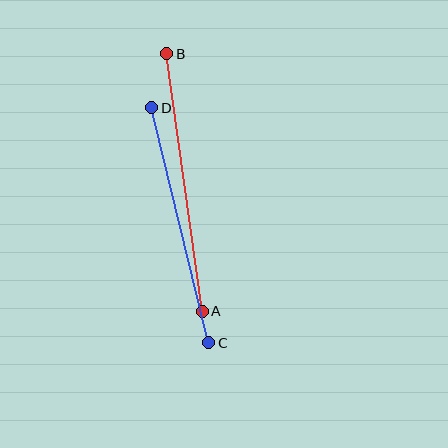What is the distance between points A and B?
The distance is approximately 260 pixels.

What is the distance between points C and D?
The distance is approximately 242 pixels.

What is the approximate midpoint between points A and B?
The midpoint is at approximately (185, 183) pixels.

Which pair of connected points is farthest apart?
Points A and B are farthest apart.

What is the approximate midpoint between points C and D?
The midpoint is at approximately (180, 225) pixels.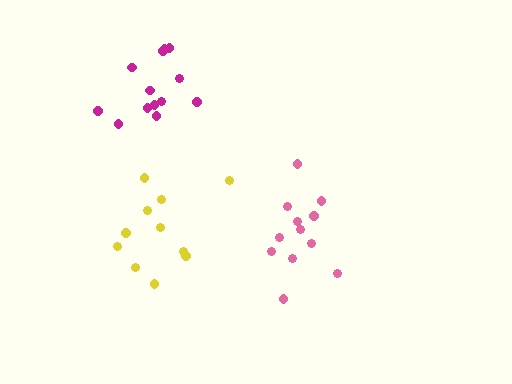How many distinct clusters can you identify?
There are 3 distinct clusters.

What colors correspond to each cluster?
The clusters are colored: pink, yellow, magenta.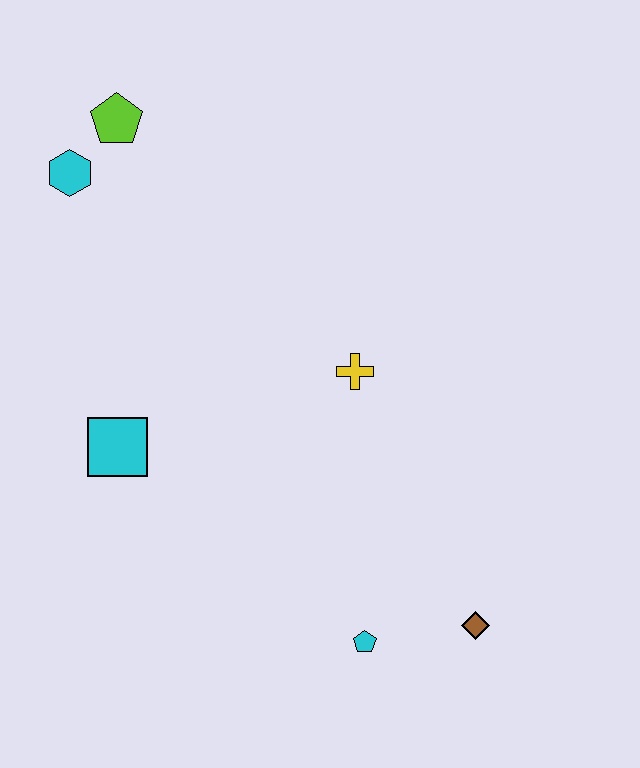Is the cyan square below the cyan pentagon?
No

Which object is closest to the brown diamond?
The cyan pentagon is closest to the brown diamond.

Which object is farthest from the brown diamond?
The lime pentagon is farthest from the brown diamond.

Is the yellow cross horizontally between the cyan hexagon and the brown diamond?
Yes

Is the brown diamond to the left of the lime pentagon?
No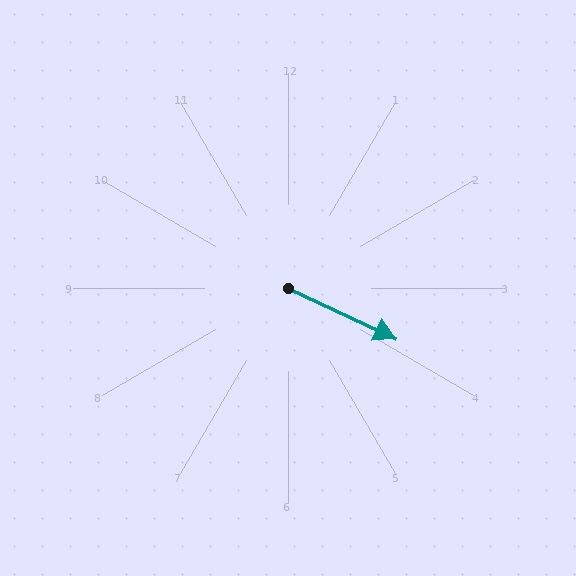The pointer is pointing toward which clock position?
Roughly 4 o'clock.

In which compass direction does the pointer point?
Southeast.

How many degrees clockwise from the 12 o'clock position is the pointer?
Approximately 115 degrees.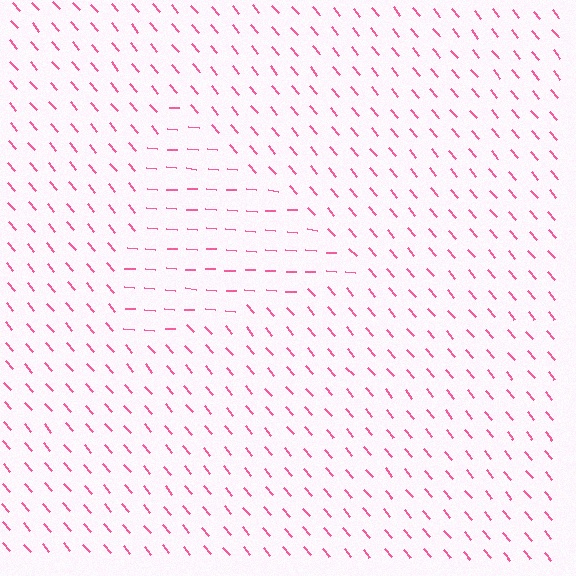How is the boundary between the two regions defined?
The boundary is defined purely by a change in line orientation (approximately 45 degrees difference). All lines are the same color and thickness.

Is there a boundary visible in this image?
Yes, there is a texture boundary formed by a change in line orientation.